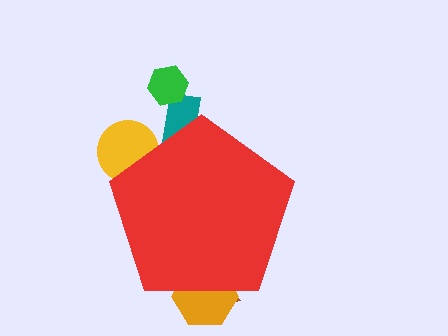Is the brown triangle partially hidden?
Yes, the brown triangle is partially hidden behind the red pentagon.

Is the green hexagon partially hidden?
No, the green hexagon is fully visible.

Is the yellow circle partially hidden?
Yes, the yellow circle is partially hidden behind the red pentagon.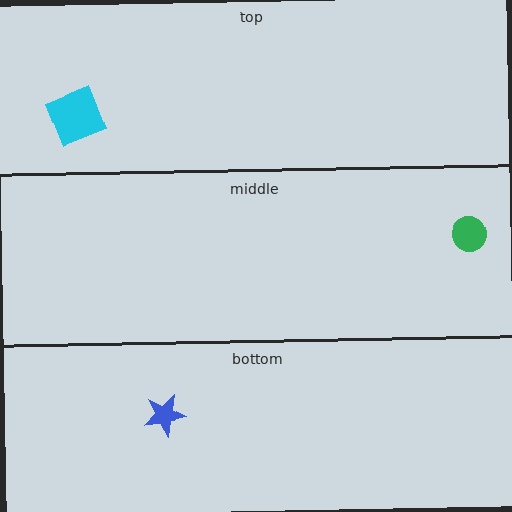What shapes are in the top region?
The cyan square.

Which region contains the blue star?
The bottom region.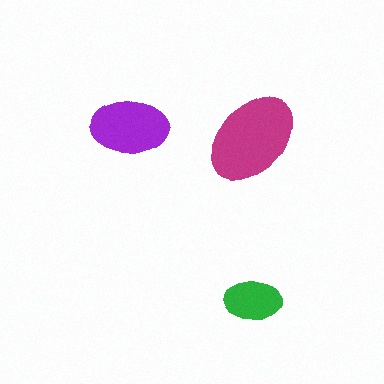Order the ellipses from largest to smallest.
the magenta one, the purple one, the green one.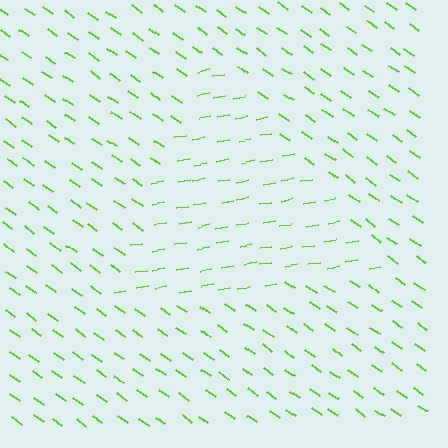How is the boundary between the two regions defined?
The boundary is defined purely by a change in line orientation (approximately 45 degrees difference). All lines are the same color and thickness.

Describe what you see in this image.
The image is filled with small lime line segments. A triangle region in the image has lines oriented differently from the surrounding lines, creating a visible texture boundary.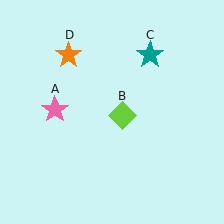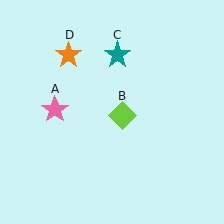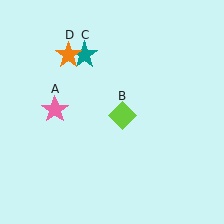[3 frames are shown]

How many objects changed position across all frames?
1 object changed position: teal star (object C).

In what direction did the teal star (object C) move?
The teal star (object C) moved left.